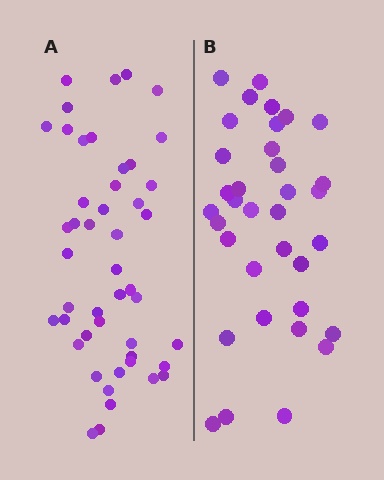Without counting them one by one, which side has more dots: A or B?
Region A (the left region) has more dots.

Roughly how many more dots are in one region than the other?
Region A has roughly 12 or so more dots than region B.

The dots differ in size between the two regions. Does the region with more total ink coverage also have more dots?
No. Region B has more total ink coverage because its dots are larger, but region A actually contains more individual dots. Total area can be misleading — the number of items is what matters here.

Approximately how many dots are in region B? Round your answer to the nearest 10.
About 40 dots. (The exact count is 35, which rounds to 40.)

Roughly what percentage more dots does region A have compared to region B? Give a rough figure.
About 35% more.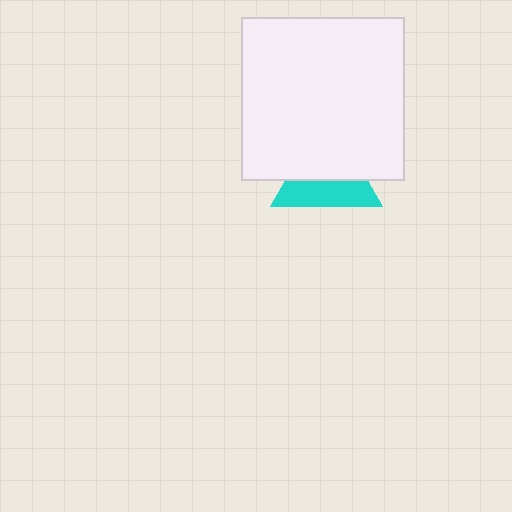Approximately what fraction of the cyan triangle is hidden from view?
Roughly 54% of the cyan triangle is hidden behind the white square.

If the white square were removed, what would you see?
You would see the complete cyan triangle.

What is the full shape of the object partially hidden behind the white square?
The partially hidden object is a cyan triangle.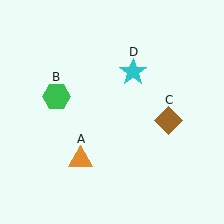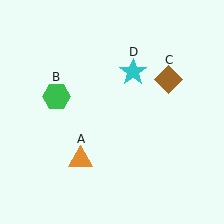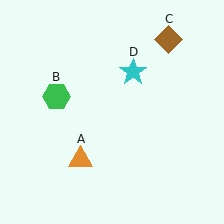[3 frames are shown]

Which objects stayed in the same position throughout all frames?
Orange triangle (object A) and green hexagon (object B) and cyan star (object D) remained stationary.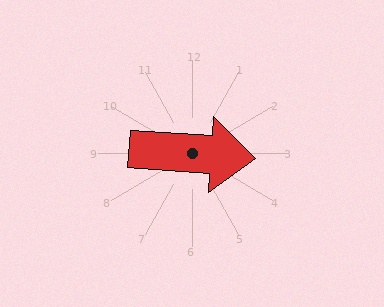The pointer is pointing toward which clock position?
Roughly 3 o'clock.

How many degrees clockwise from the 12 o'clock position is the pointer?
Approximately 94 degrees.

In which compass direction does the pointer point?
East.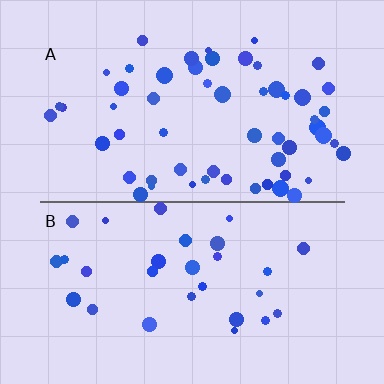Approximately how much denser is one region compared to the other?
Approximately 1.9× — region A over region B.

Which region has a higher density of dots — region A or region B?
A (the top).